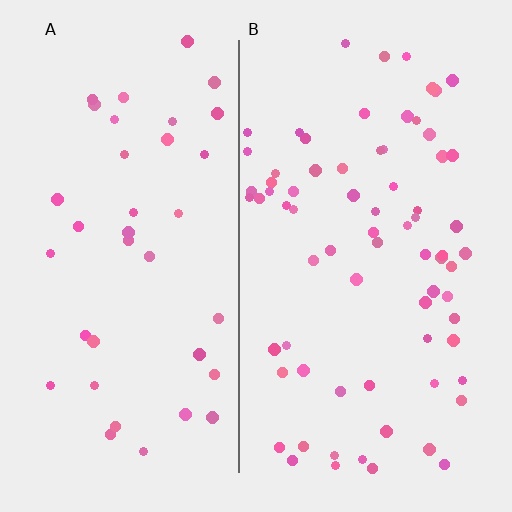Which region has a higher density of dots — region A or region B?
B (the right).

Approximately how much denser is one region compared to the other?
Approximately 1.9× — region B over region A.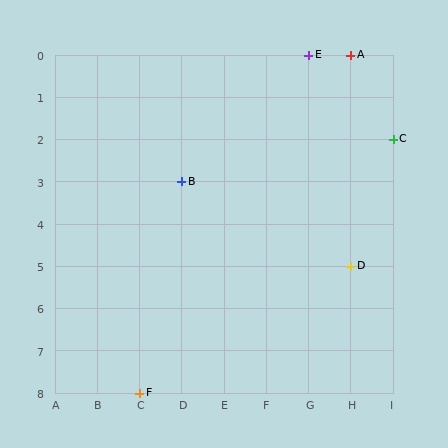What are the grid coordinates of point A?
Point A is at grid coordinates (H, 0).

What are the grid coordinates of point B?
Point B is at grid coordinates (D, 3).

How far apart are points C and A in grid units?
Points C and A are 1 column and 2 rows apart (about 2.2 grid units diagonally).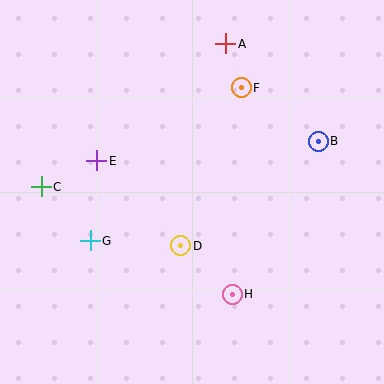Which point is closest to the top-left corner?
Point E is closest to the top-left corner.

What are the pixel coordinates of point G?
Point G is at (90, 241).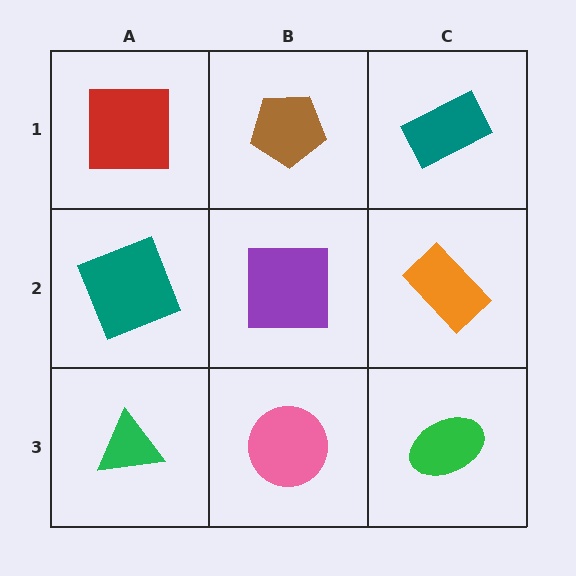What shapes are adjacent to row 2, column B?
A brown pentagon (row 1, column B), a pink circle (row 3, column B), a teal square (row 2, column A), an orange rectangle (row 2, column C).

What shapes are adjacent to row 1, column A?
A teal square (row 2, column A), a brown pentagon (row 1, column B).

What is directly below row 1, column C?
An orange rectangle.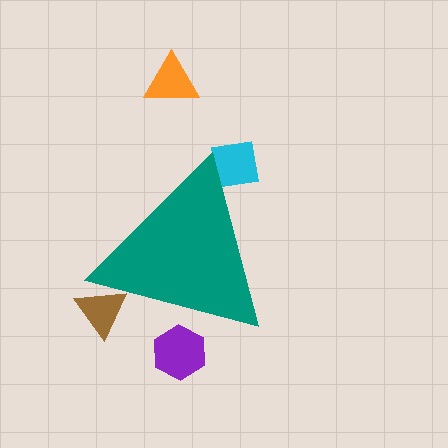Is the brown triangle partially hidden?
Yes, the brown triangle is partially hidden behind the teal triangle.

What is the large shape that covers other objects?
A teal triangle.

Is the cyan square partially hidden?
Yes, the cyan square is partially hidden behind the teal triangle.